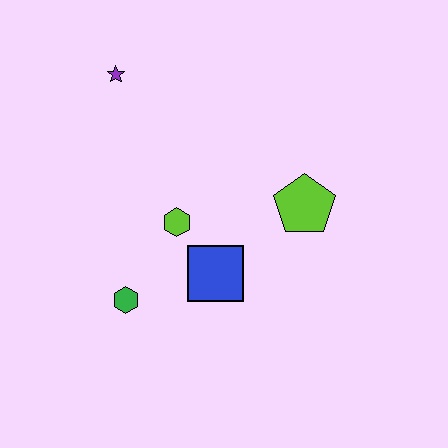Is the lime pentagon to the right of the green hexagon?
Yes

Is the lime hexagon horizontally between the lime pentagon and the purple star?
Yes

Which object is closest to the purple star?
The lime hexagon is closest to the purple star.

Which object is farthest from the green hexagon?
The purple star is farthest from the green hexagon.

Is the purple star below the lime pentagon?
No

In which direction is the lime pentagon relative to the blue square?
The lime pentagon is to the right of the blue square.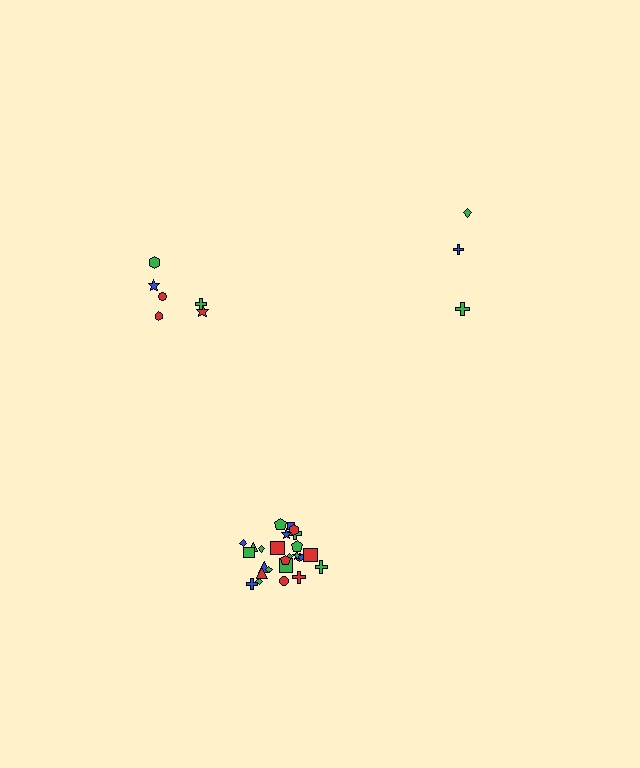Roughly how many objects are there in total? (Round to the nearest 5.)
Roughly 35 objects in total.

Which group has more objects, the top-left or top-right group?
The top-left group.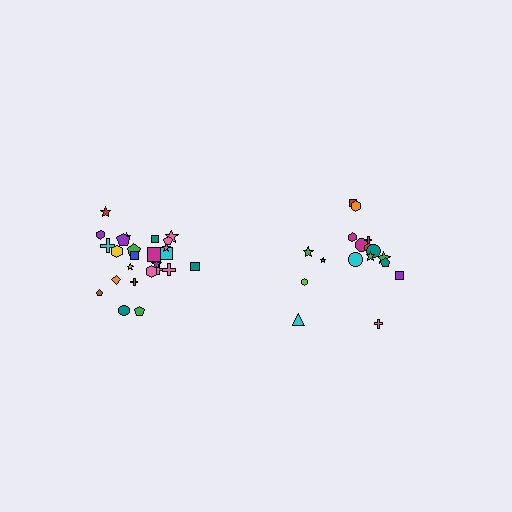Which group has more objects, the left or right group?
The left group.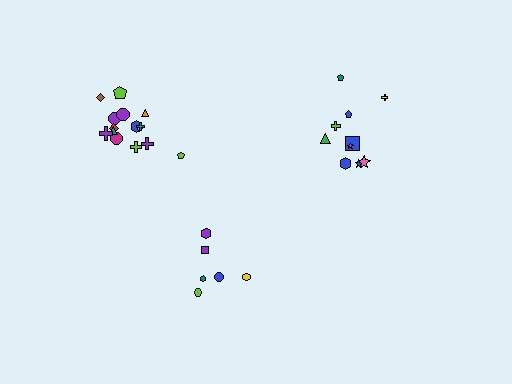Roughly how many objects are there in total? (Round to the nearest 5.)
Roughly 30 objects in total.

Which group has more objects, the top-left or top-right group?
The top-left group.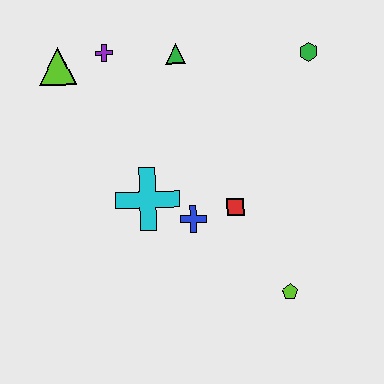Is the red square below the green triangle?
Yes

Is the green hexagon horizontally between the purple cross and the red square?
No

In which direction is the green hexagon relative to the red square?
The green hexagon is above the red square.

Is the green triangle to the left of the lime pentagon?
Yes